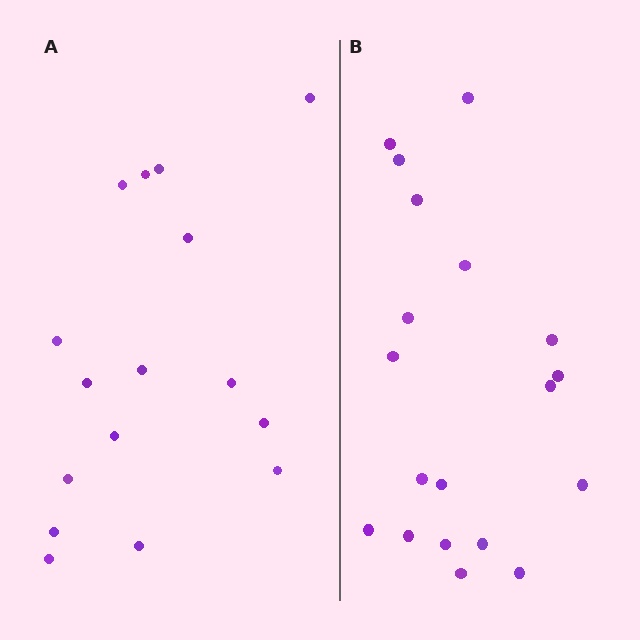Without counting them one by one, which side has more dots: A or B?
Region B (the right region) has more dots.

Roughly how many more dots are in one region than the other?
Region B has just a few more — roughly 2 or 3 more dots than region A.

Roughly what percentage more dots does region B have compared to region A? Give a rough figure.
About 20% more.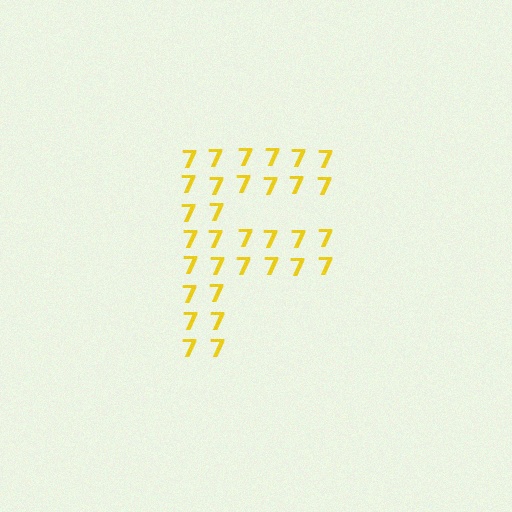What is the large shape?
The large shape is the letter F.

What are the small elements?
The small elements are digit 7's.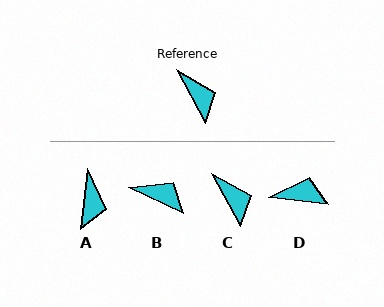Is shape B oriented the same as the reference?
No, it is off by about 37 degrees.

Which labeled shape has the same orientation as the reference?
C.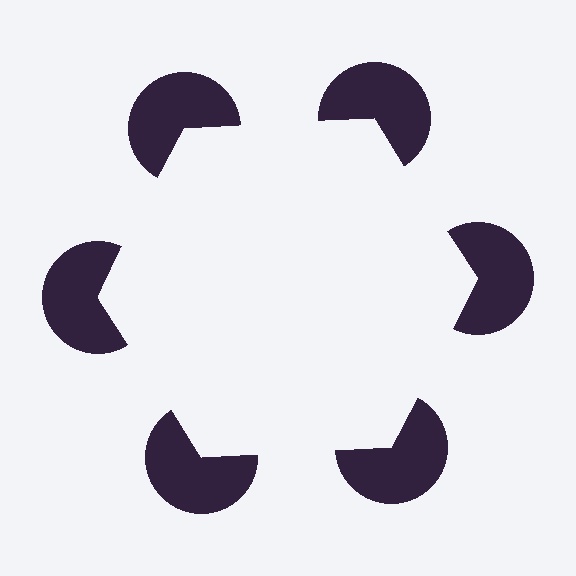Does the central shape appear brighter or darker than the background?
It typically appears slightly brighter than the background, even though no actual brightness change is drawn.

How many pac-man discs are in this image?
There are 6 — one at each vertex of the illusory hexagon.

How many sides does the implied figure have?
6 sides.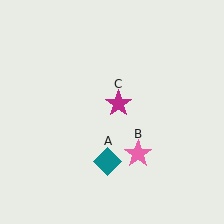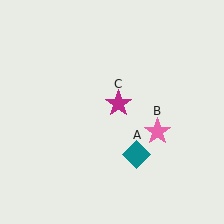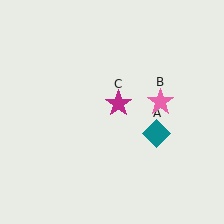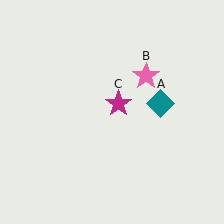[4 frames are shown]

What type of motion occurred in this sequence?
The teal diamond (object A), pink star (object B) rotated counterclockwise around the center of the scene.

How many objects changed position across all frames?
2 objects changed position: teal diamond (object A), pink star (object B).